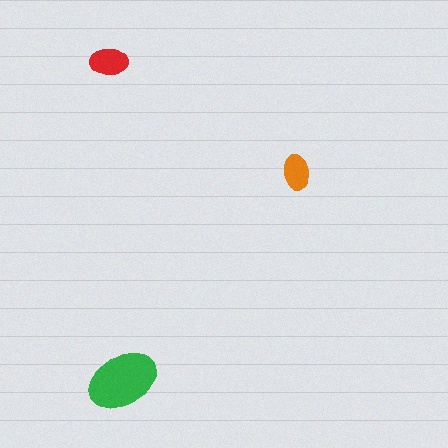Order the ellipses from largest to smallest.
the green one, the red one, the orange one.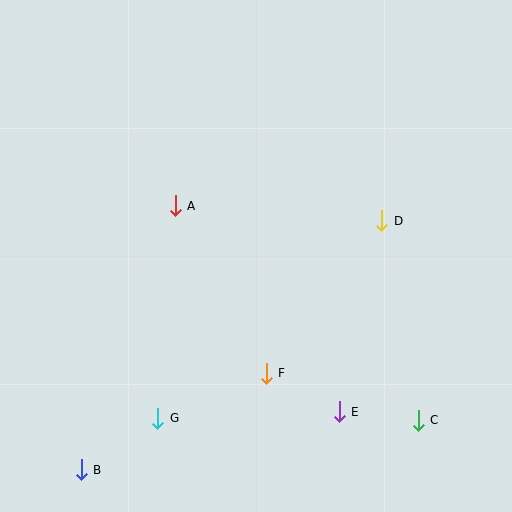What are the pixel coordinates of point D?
Point D is at (382, 221).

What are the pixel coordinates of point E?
Point E is at (339, 412).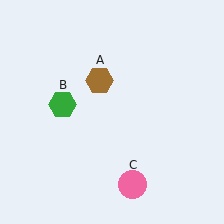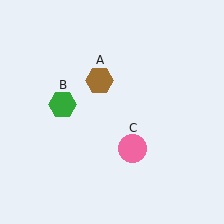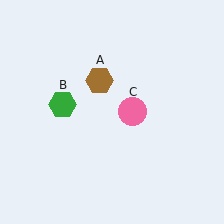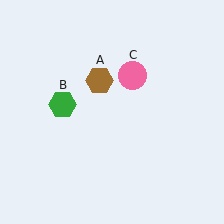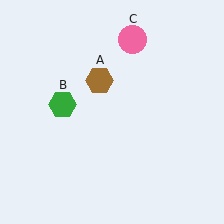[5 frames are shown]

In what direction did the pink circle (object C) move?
The pink circle (object C) moved up.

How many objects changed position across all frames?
1 object changed position: pink circle (object C).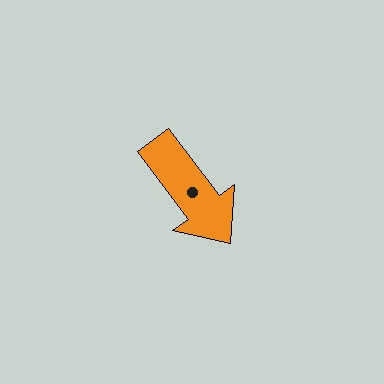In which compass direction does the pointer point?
Southeast.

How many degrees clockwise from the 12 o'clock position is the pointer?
Approximately 143 degrees.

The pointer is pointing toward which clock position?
Roughly 5 o'clock.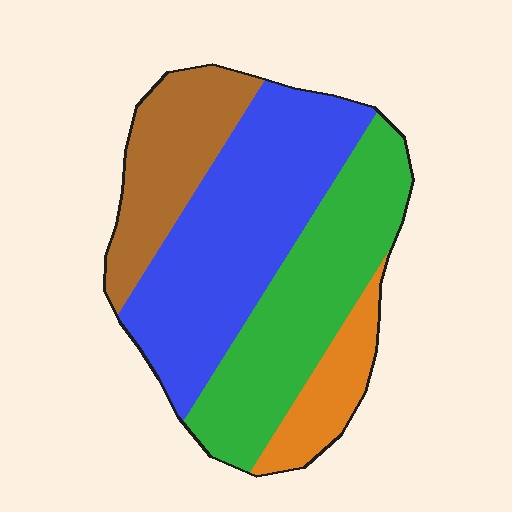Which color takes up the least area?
Orange, at roughly 10%.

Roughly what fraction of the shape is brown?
Brown covers 19% of the shape.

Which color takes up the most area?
Blue, at roughly 40%.